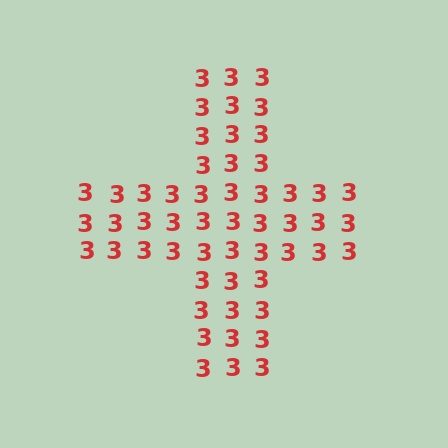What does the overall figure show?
The overall figure shows a cross.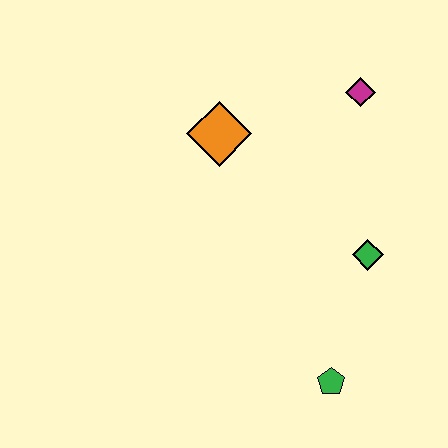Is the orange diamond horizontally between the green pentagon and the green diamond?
No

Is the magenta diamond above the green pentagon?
Yes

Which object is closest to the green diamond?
The green pentagon is closest to the green diamond.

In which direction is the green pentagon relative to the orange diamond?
The green pentagon is below the orange diamond.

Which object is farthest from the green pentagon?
The magenta diamond is farthest from the green pentagon.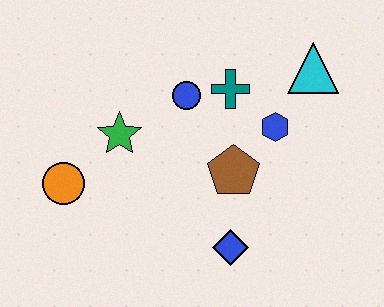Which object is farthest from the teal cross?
The orange circle is farthest from the teal cross.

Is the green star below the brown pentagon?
No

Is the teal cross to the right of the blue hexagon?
No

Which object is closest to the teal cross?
The blue circle is closest to the teal cross.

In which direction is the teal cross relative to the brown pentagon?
The teal cross is above the brown pentagon.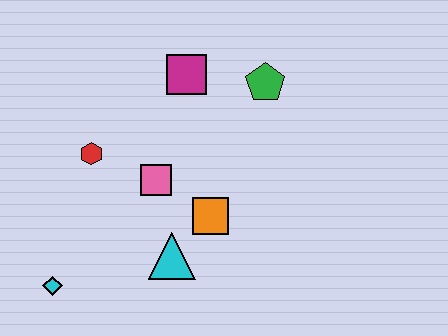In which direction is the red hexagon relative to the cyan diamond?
The red hexagon is above the cyan diamond.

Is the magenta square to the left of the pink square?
No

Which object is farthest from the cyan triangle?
The green pentagon is farthest from the cyan triangle.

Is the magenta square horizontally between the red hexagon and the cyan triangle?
No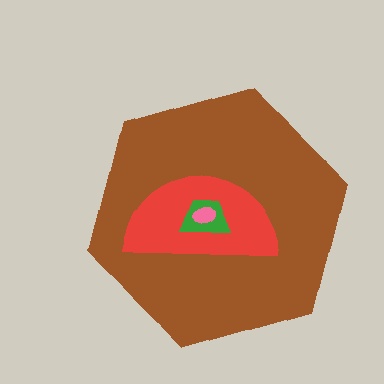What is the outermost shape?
The brown hexagon.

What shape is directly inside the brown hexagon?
The red semicircle.